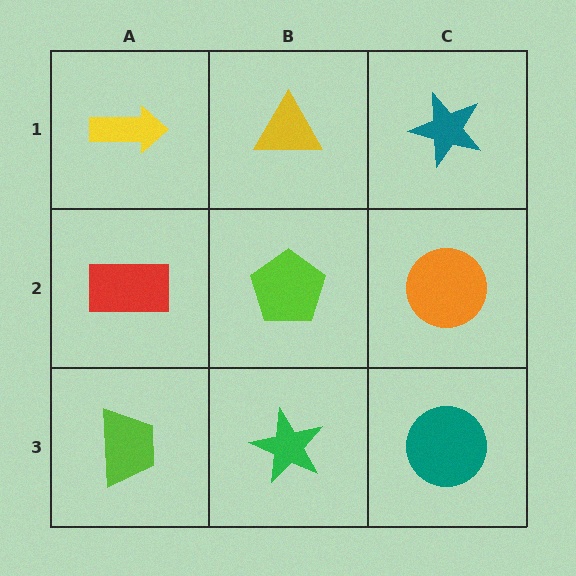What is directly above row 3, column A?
A red rectangle.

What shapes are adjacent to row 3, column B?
A lime pentagon (row 2, column B), a lime trapezoid (row 3, column A), a teal circle (row 3, column C).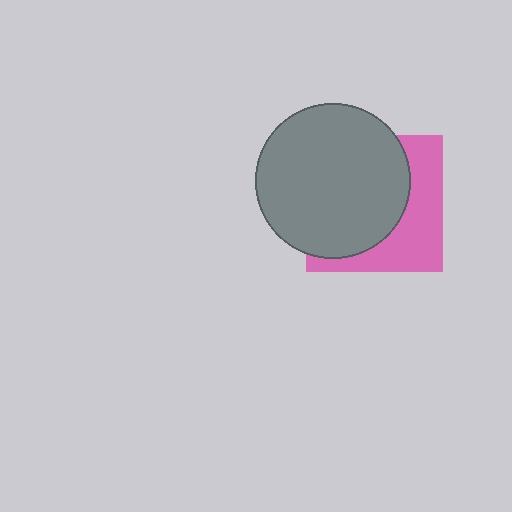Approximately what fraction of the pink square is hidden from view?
Roughly 61% of the pink square is hidden behind the gray circle.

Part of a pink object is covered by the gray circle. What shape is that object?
It is a square.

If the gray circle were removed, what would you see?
You would see the complete pink square.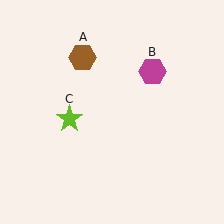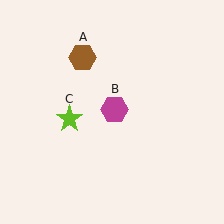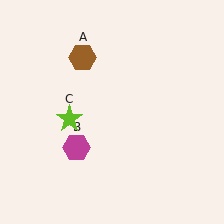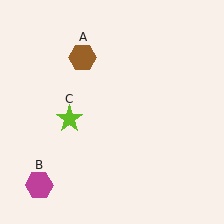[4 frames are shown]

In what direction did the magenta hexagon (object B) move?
The magenta hexagon (object B) moved down and to the left.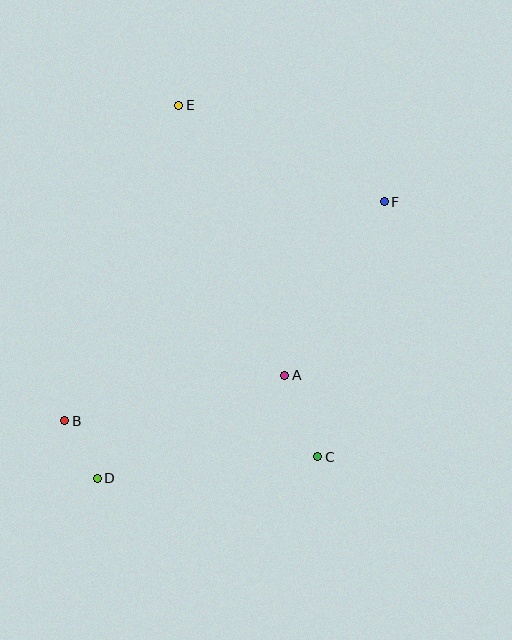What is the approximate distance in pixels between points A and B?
The distance between A and B is approximately 225 pixels.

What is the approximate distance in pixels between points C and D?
The distance between C and D is approximately 222 pixels.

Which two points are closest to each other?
Points B and D are closest to each other.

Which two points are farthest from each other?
Points D and F are farthest from each other.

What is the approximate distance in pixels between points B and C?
The distance between B and C is approximately 256 pixels.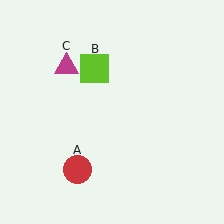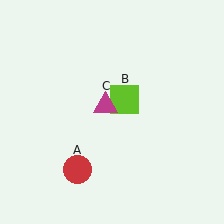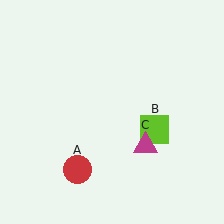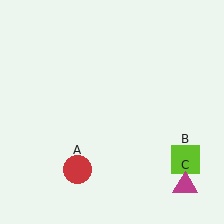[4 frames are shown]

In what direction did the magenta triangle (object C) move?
The magenta triangle (object C) moved down and to the right.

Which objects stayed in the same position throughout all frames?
Red circle (object A) remained stationary.